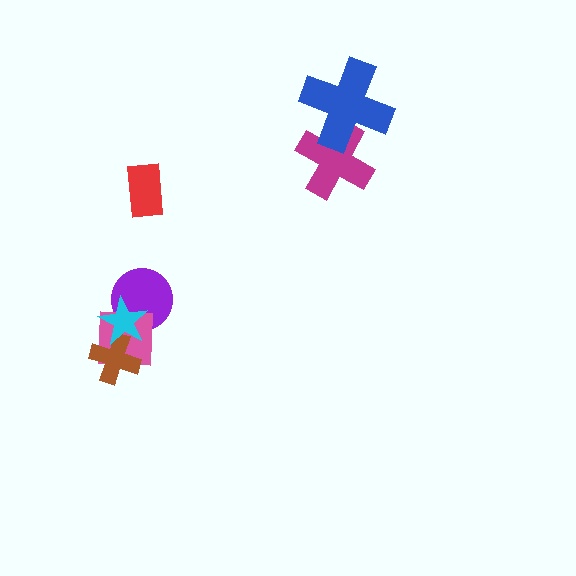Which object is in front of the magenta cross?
The blue cross is in front of the magenta cross.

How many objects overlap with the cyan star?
3 objects overlap with the cyan star.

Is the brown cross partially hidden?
Yes, it is partially covered by another shape.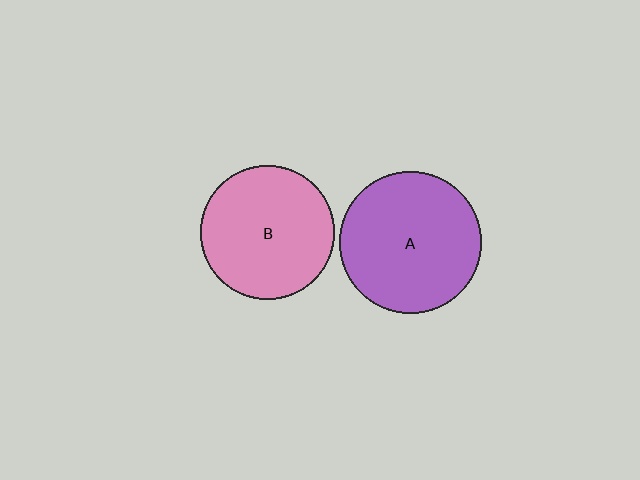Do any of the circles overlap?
No, none of the circles overlap.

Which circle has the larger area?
Circle A (purple).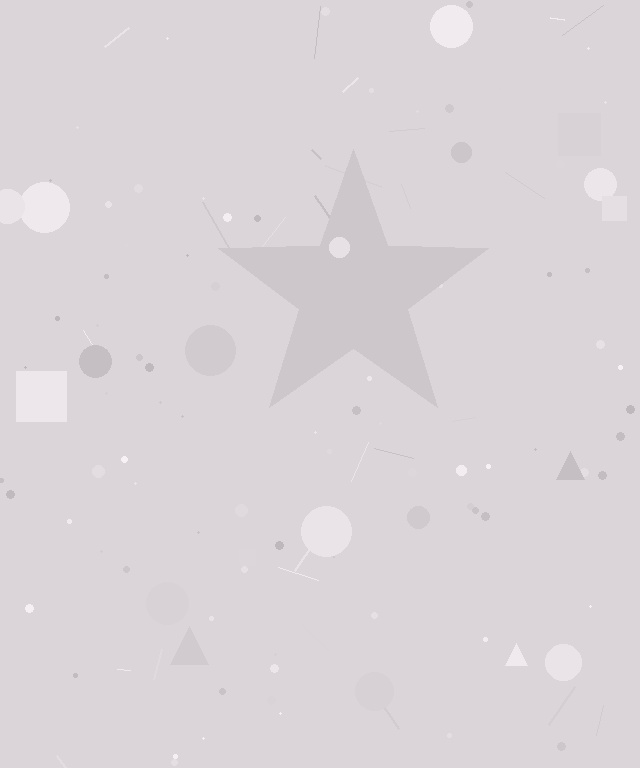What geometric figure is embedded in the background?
A star is embedded in the background.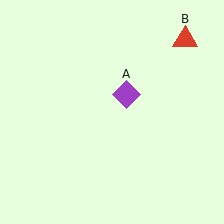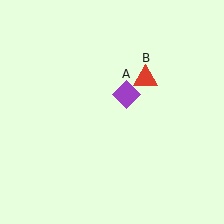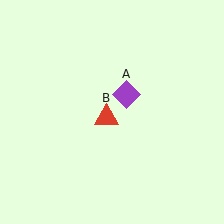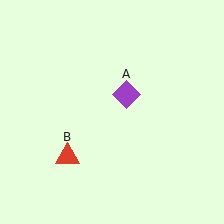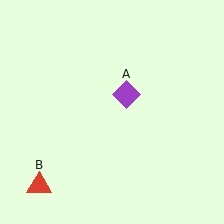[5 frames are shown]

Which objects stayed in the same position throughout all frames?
Purple diamond (object A) remained stationary.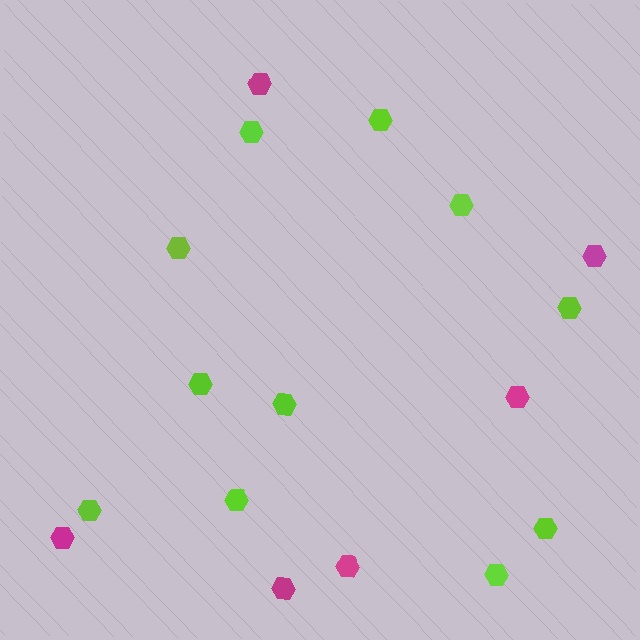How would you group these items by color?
There are 2 groups: one group of lime hexagons (11) and one group of magenta hexagons (6).